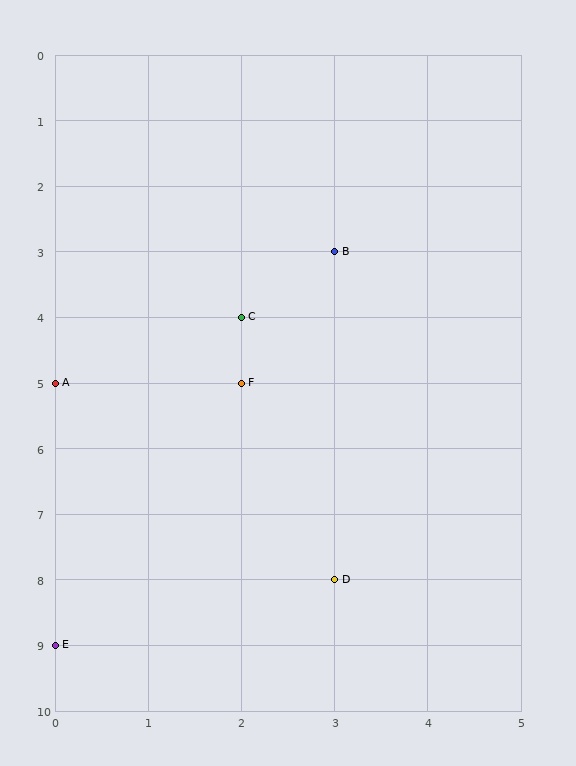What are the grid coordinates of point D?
Point D is at grid coordinates (3, 8).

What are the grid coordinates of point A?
Point A is at grid coordinates (0, 5).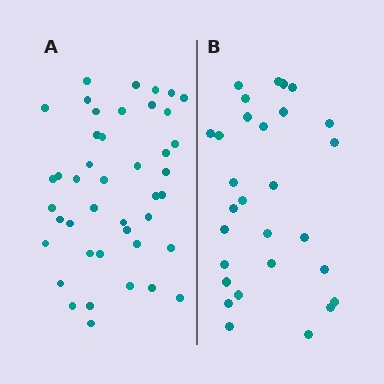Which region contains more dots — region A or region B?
Region A (the left region) has more dots.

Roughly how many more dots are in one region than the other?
Region A has approximately 15 more dots than region B.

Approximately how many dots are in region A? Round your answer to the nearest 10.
About 40 dots. (The exact count is 43, which rounds to 40.)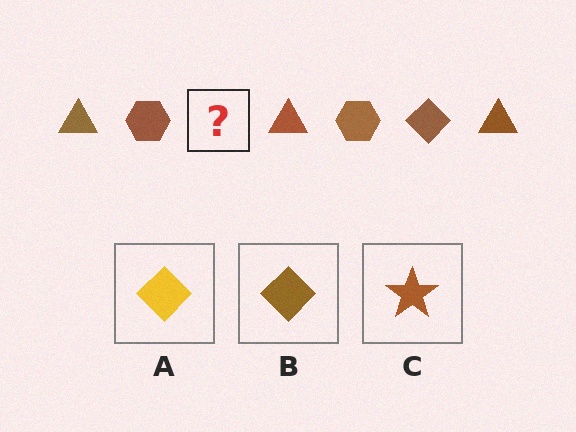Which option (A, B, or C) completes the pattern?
B.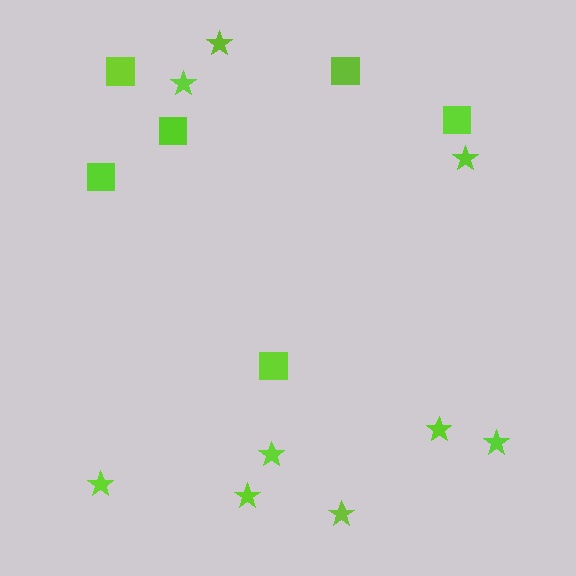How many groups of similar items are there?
There are 2 groups: one group of stars (9) and one group of squares (6).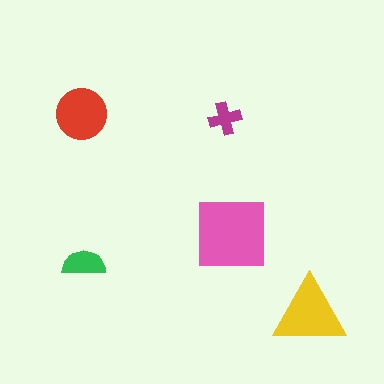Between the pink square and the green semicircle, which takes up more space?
The pink square.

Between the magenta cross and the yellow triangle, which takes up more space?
The yellow triangle.